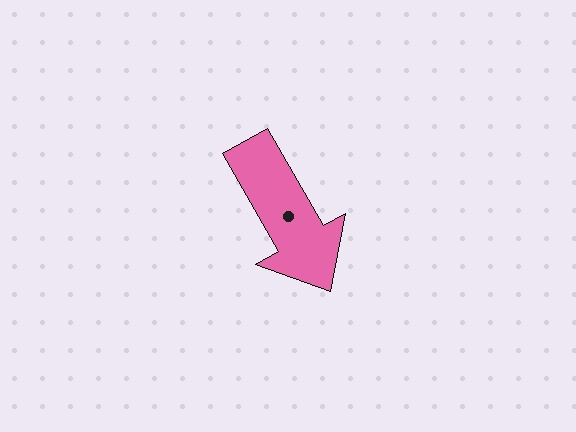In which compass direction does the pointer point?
Southeast.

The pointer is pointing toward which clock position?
Roughly 5 o'clock.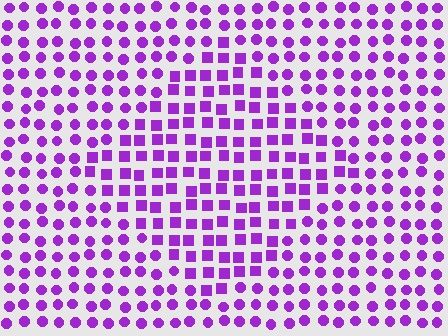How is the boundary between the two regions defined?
The boundary is defined by a change in element shape: squares inside vs. circles outside. All elements share the same color and spacing.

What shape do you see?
I see a diamond.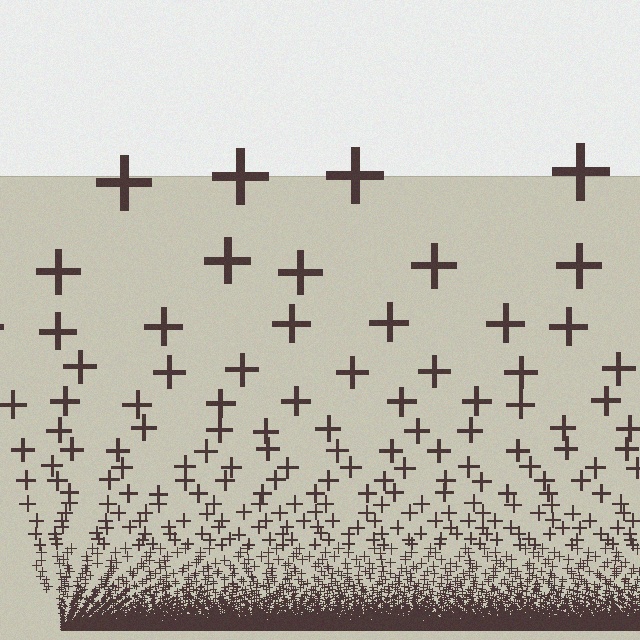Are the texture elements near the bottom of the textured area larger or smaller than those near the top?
Smaller. The gradient is inverted — elements near the bottom are smaller and denser.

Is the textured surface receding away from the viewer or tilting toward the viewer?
The surface appears to tilt toward the viewer. Texture elements get larger and sparser toward the top.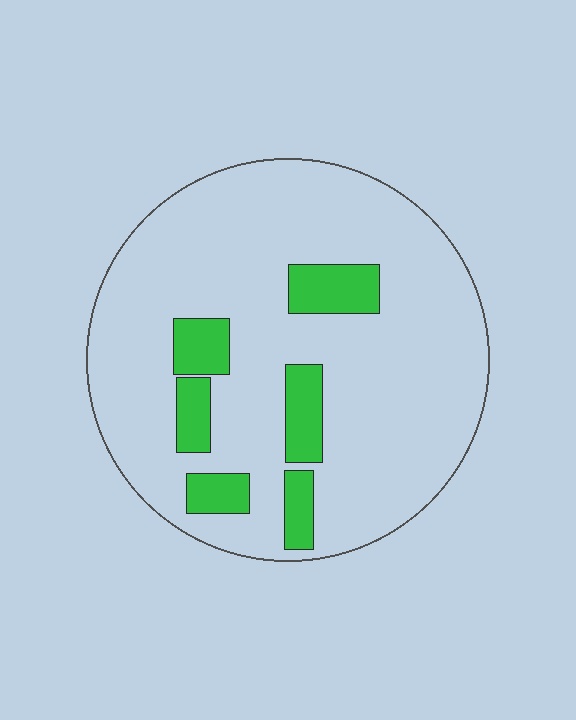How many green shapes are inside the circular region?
6.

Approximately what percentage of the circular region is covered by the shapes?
Approximately 15%.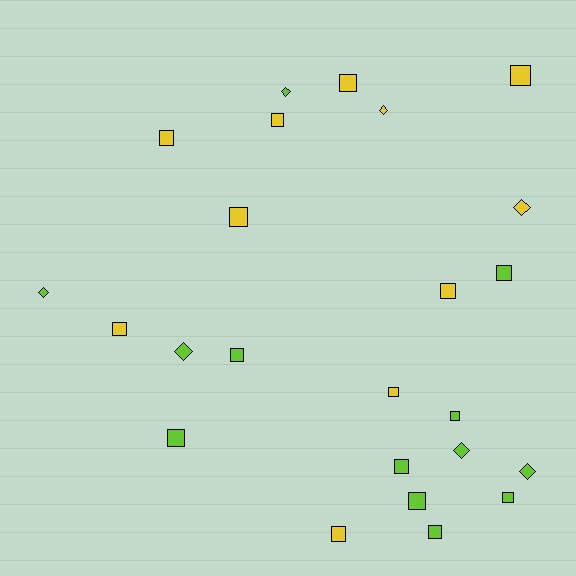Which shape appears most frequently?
Square, with 17 objects.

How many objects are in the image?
There are 24 objects.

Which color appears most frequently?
Lime, with 13 objects.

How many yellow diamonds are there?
There are 2 yellow diamonds.